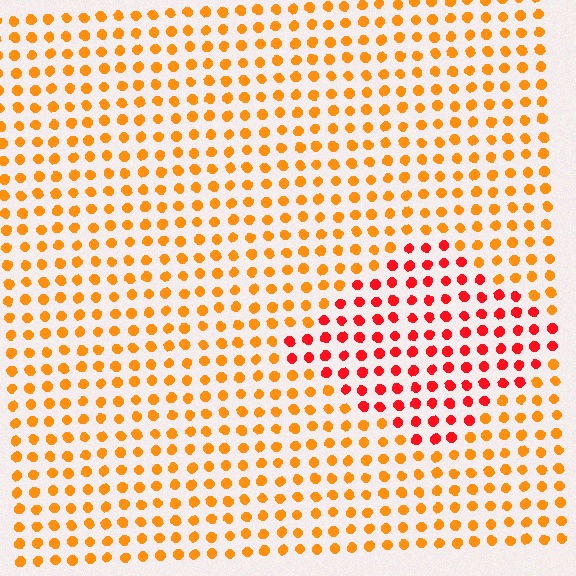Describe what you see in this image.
The image is filled with small orange elements in a uniform arrangement. A diamond-shaped region is visible where the elements are tinted to a slightly different hue, forming a subtle color boundary.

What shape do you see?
I see a diamond.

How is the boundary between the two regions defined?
The boundary is defined purely by a slight shift in hue (about 36 degrees). Spacing, size, and orientation are identical on both sides.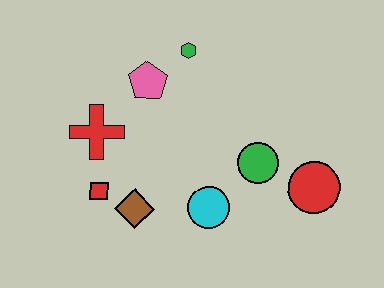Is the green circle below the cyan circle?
No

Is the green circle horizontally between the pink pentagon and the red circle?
Yes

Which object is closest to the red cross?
The red square is closest to the red cross.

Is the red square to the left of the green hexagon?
Yes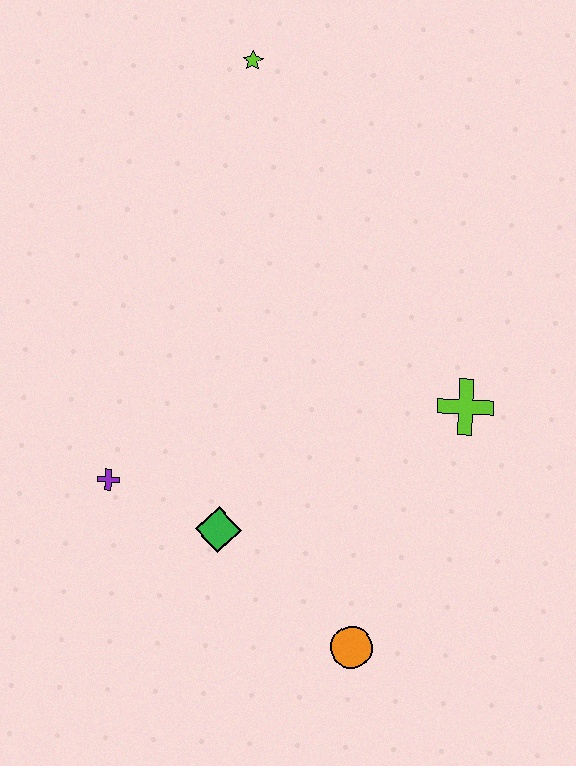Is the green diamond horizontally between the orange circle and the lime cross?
No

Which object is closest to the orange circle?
The green diamond is closest to the orange circle.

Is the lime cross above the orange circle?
Yes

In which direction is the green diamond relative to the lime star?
The green diamond is below the lime star.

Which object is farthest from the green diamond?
The lime star is farthest from the green diamond.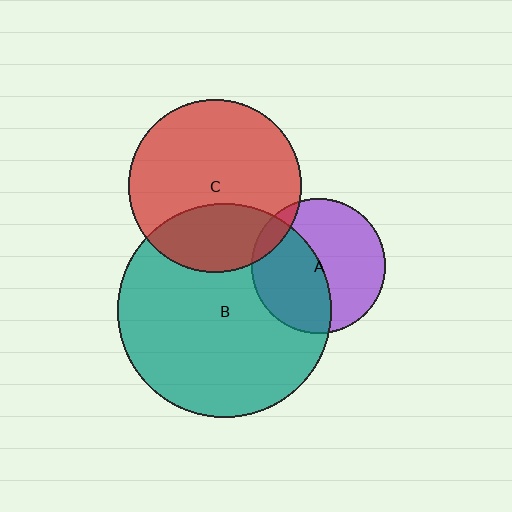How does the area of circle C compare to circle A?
Approximately 1.7 times.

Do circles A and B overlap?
Yes.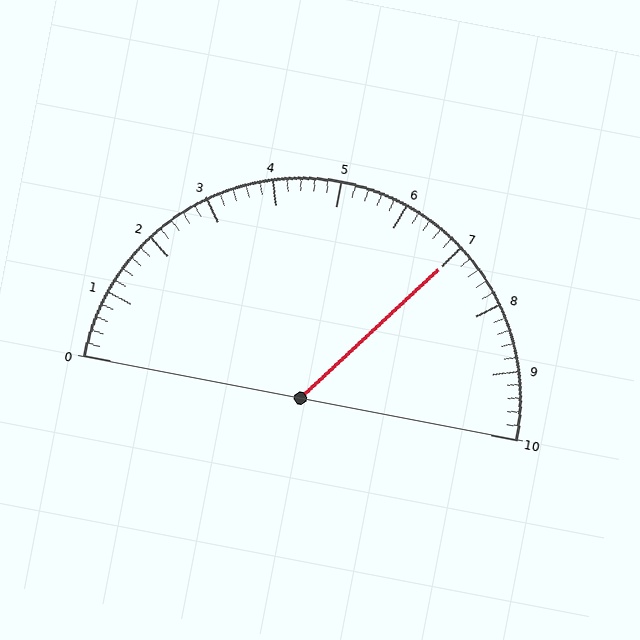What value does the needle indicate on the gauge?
The needle indicates approximately 7.0.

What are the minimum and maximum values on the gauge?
The gauge ranges from 0 to 10.